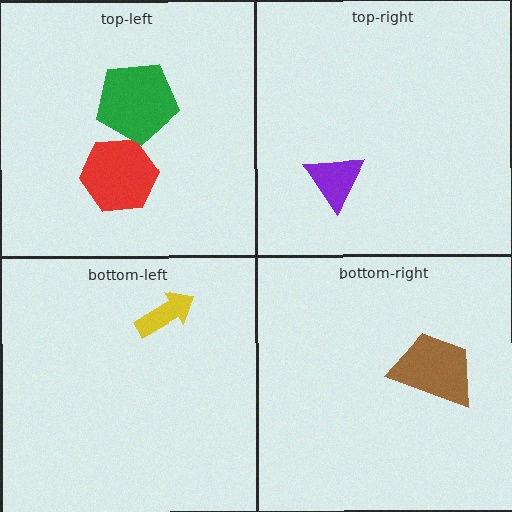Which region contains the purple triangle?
The top-right region.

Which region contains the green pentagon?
The top-left region.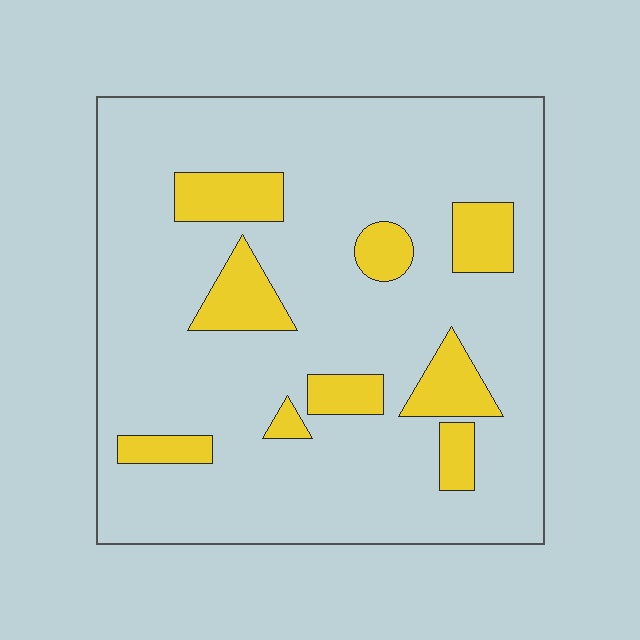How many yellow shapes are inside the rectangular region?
9.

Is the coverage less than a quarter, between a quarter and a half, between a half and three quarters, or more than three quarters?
Less than a quarter.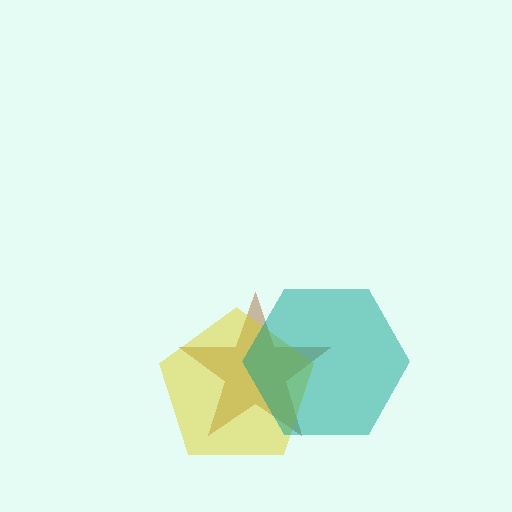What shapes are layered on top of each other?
The layered shapes are: a brown star, a yellow pentagon, a teal hexagon.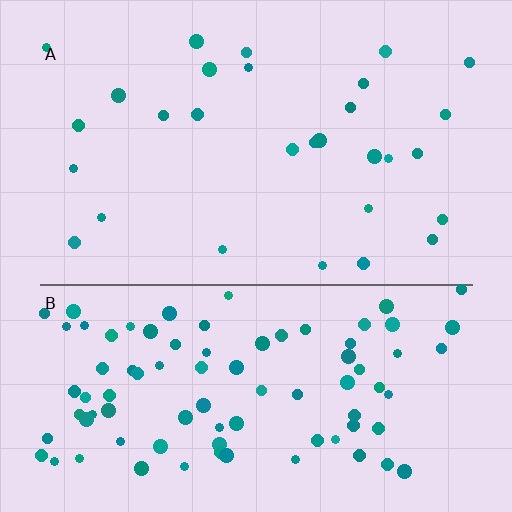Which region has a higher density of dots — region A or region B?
B (the bottom).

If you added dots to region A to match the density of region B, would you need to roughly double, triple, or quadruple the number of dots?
Approximately triple.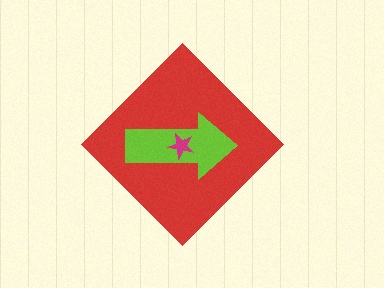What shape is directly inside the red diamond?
The lime arrow.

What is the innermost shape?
The magenta star.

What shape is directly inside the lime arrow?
The magenta star.